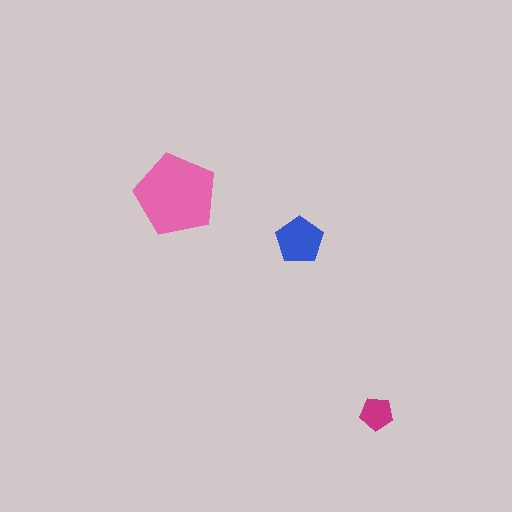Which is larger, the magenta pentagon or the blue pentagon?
The blue one.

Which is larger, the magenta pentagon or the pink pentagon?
The pink one.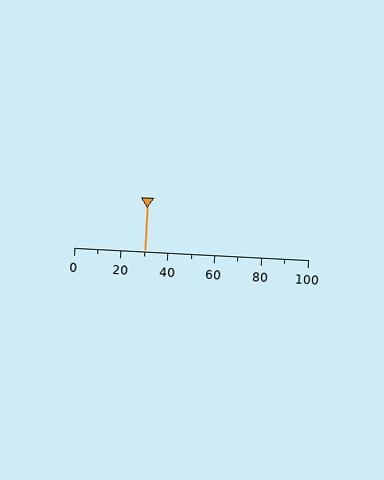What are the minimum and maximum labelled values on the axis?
The axis runs from 0 to 100.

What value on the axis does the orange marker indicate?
The marker indicates approximately 30.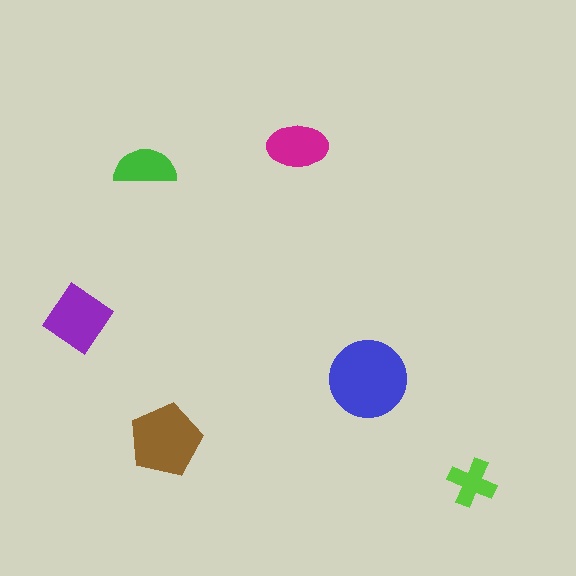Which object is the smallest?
The lime cross.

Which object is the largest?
The blue circle.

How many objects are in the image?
There are 6 objects in the image.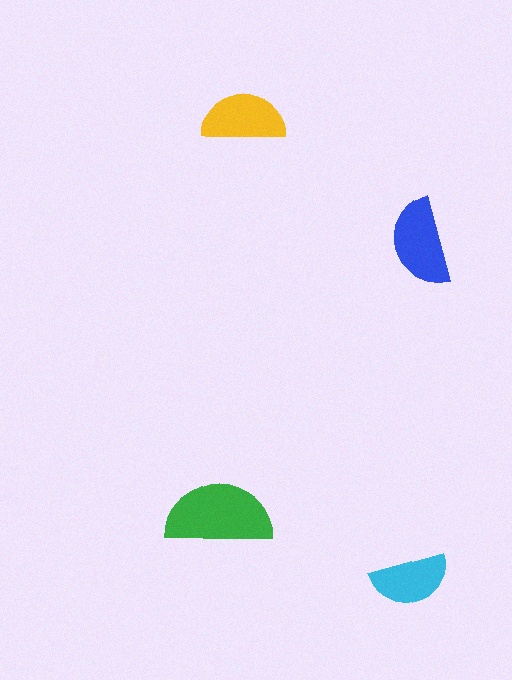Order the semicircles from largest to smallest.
the green one, the blue one, the yellow one, the cyan one.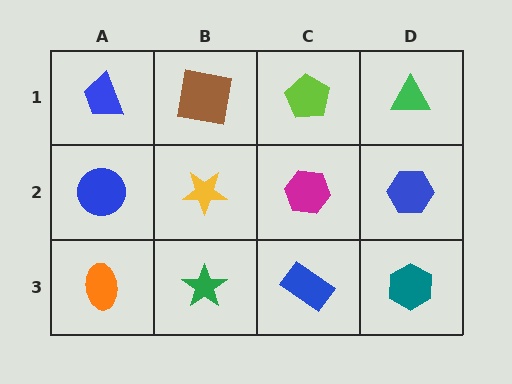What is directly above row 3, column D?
A blue hexagon.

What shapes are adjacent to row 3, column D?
A blue hexagon (row 2, column D), a blue rectangle (row 3, column C).